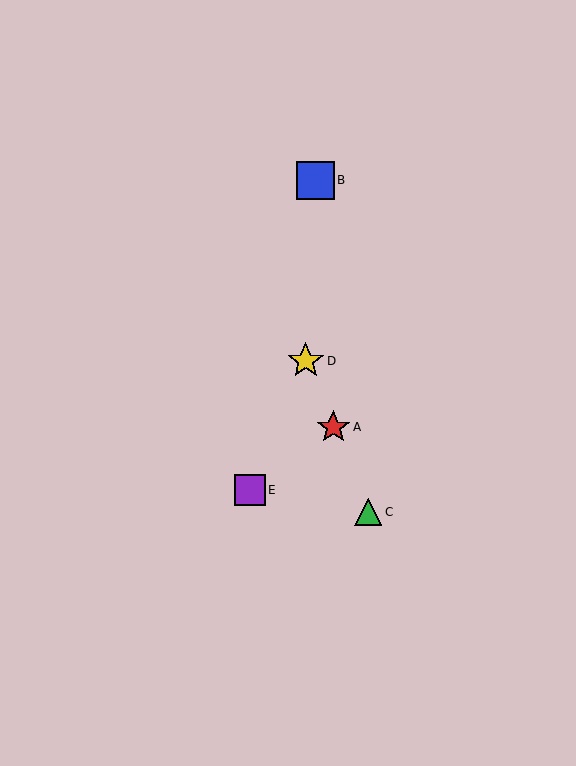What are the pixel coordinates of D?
Object D is at (306, 361).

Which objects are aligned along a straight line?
Objects A, C, D are aligned along a straight line.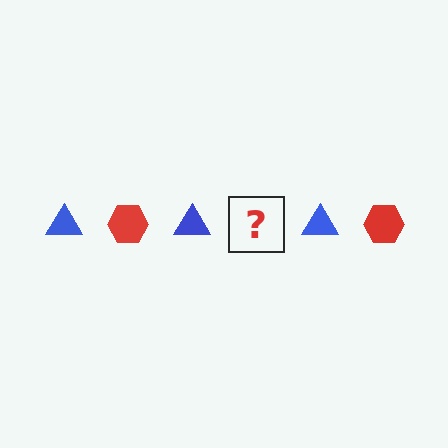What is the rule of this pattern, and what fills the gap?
The rule is that the pattern alternates between blue triangle and red hexagon. The gap should be filled with a red hexagon.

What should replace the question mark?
The question mark should be replaced with a red hexagon.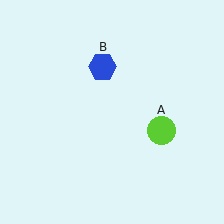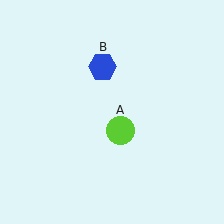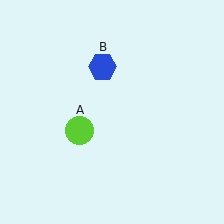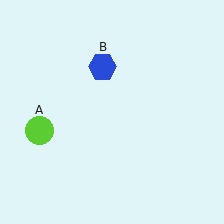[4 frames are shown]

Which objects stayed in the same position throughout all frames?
Blue hexagon (object B) remained stationary.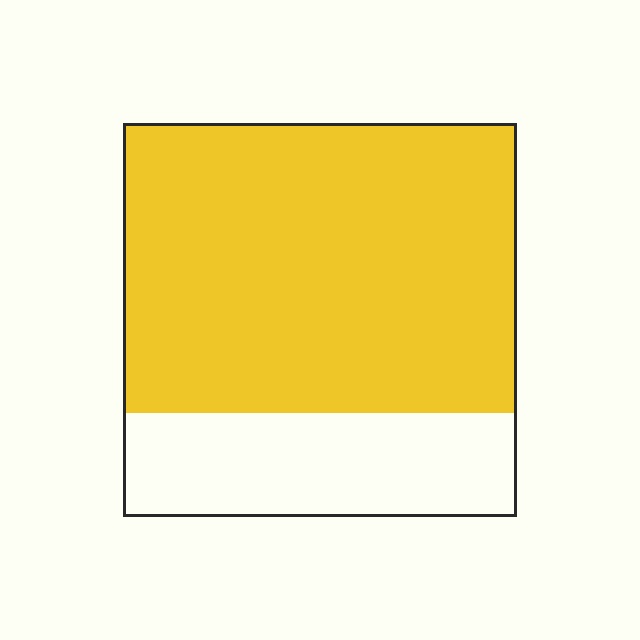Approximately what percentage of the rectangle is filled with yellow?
Approximately 75%.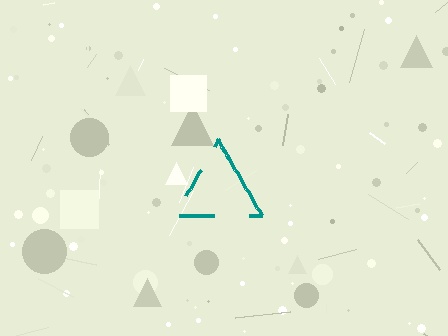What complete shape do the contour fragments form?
The contour fragments form a triangle.